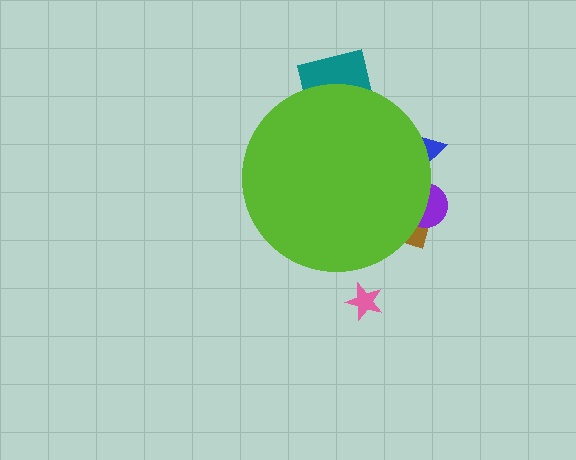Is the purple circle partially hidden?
Yes, the purple circle is partially hidden behind the lime circle.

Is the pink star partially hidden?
No, the pink star is fully visible.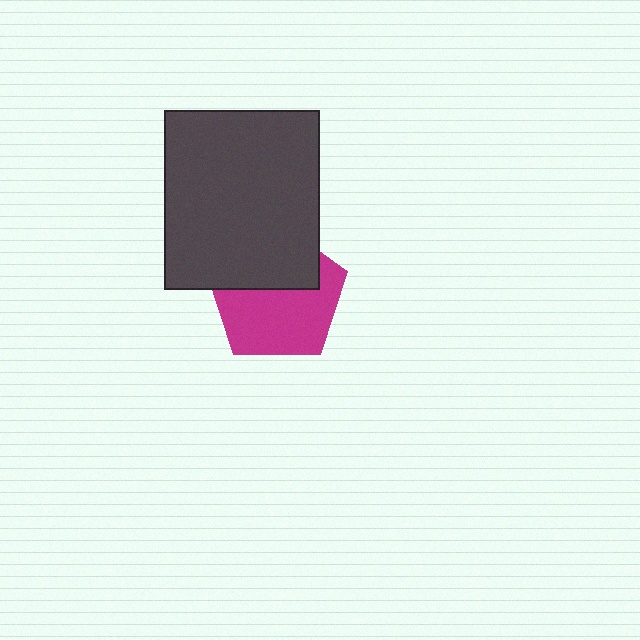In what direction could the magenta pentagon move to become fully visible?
The magenta pentagon could move down. That would shift it out from behind the dark gray rectangle entirely.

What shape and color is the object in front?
The object in front is a dark gray rectangle.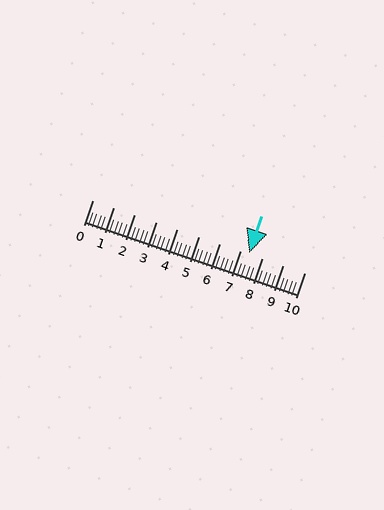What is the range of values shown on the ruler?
The ruler shows values from 0 to 10.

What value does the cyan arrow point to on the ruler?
The cyan arrow points to approximately 7.4.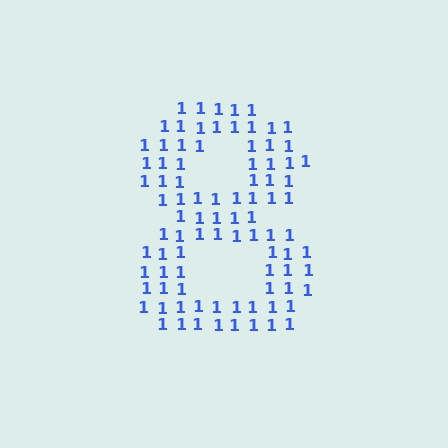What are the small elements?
The small elements are digit 1's.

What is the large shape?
The large shape is the digit 8.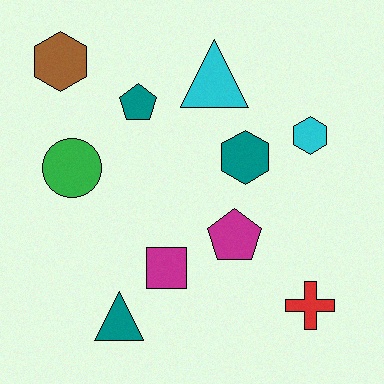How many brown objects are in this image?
There is 1 brown object.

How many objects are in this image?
There are 10 objects.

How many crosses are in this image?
There is 1 cross.